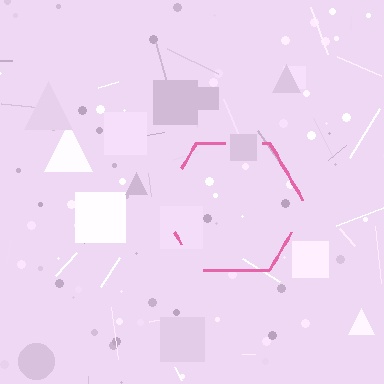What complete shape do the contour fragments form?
The contour fragments form a hexagon.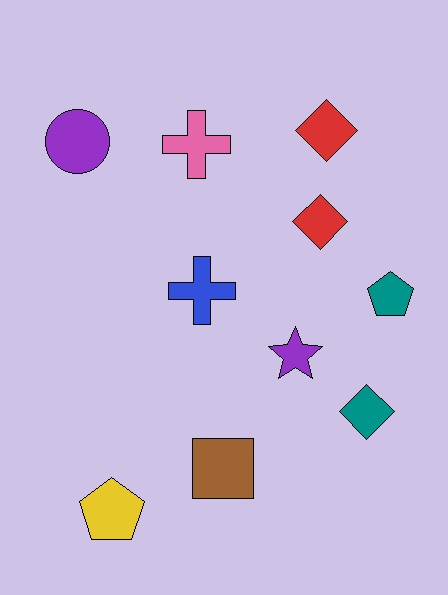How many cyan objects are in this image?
There are no cyan objects.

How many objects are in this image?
There are 10 objects.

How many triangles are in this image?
There are no triangles.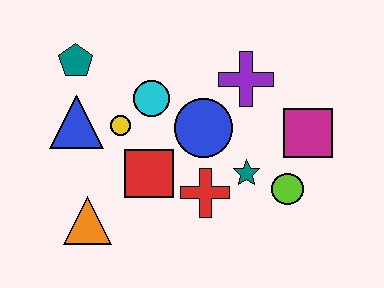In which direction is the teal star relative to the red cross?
The teal star is to the right of the red cross.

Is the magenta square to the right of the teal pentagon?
Yes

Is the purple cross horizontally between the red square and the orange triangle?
No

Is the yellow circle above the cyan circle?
No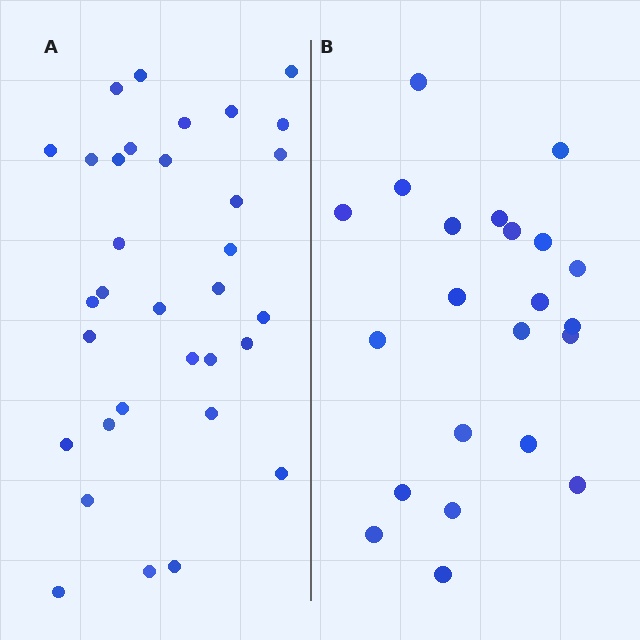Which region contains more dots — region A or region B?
Region A (the left region) has more dots.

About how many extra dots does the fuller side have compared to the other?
Region A has roughly 12 or so more dots than region B.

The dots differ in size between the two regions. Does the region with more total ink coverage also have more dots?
No. Region B has more total ink coverage because its dots are larger, but region A actually contains more individual dots. Total area can be misleading — the number of items is what matters here.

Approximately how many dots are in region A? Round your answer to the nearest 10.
About 30 dots. (The exact count is 33, which rounds to 30.)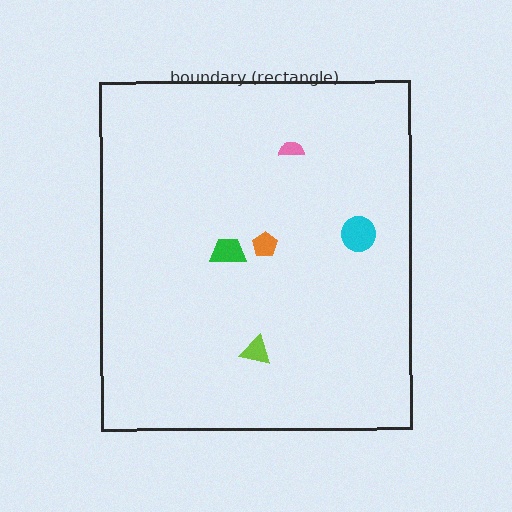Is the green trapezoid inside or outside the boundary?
Inside.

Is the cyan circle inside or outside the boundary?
Inside.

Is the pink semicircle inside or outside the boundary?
Inside.